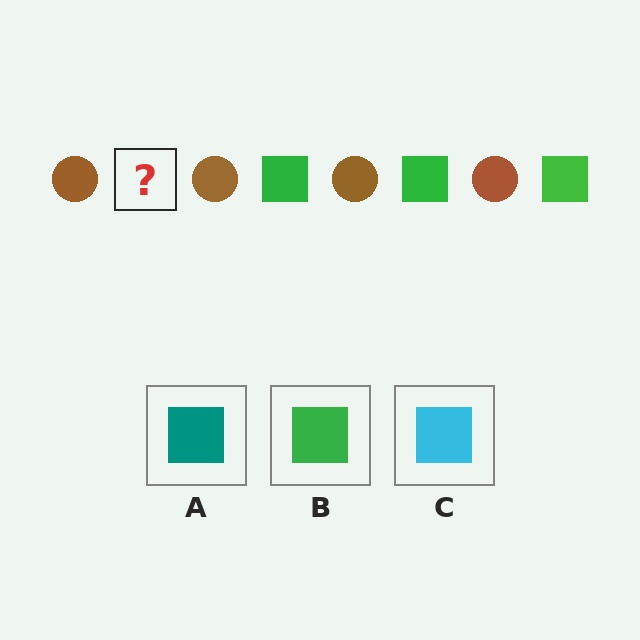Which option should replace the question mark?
Option B.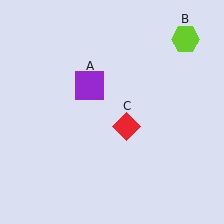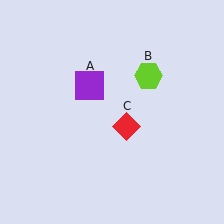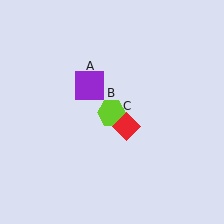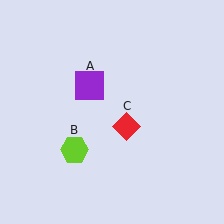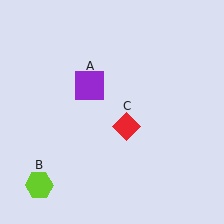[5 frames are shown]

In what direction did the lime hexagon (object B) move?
The lime hexagon (object B) moved down and to the left.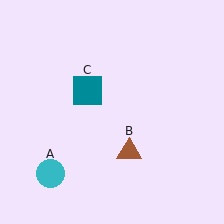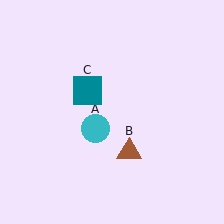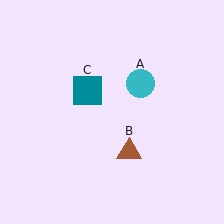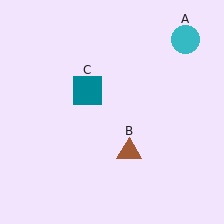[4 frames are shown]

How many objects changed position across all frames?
1 object changed position: cyan circle (object A).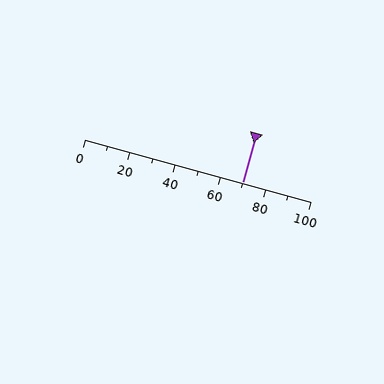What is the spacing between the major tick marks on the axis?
The major ticks are spaced 20 apart.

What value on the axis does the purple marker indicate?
The marker indicates approximately 70.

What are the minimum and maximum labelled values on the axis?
The axis runs from 0 to 100.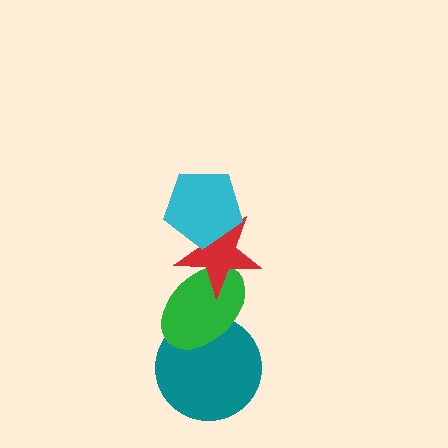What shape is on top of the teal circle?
The green ellipse is on top of the teal circle.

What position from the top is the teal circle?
The teal circle is 4th from the top.